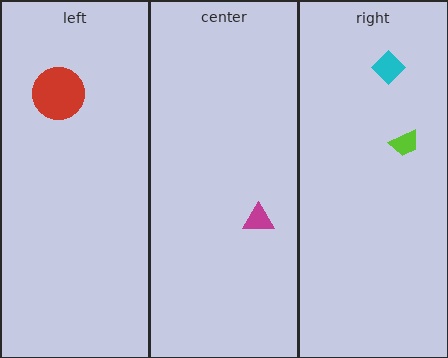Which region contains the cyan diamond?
The right region.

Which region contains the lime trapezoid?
The right region.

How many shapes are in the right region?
2.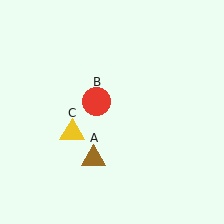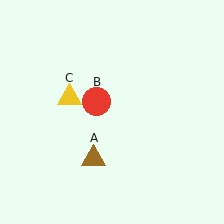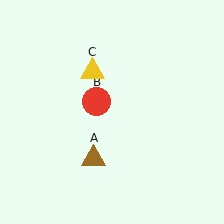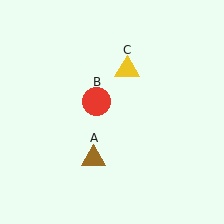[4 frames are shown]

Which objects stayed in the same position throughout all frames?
Brown triangle (object A) and red circle (object B) remained stationary.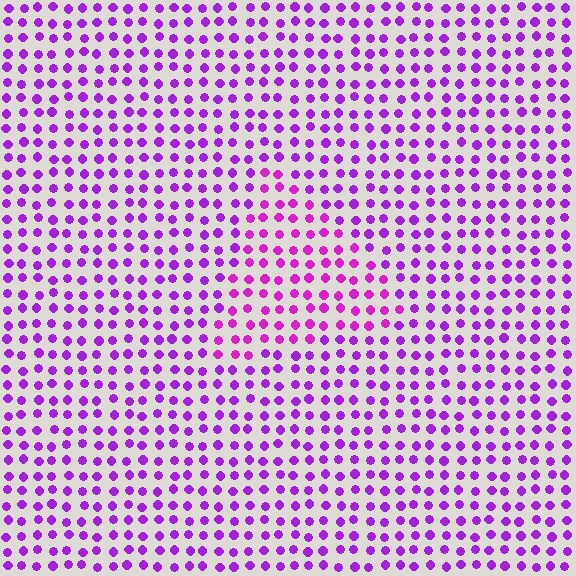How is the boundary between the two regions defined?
The boundary is defined purely by a slight shift in hue (about 22 degrees). Spacing, size, and orientation are identical on both sides.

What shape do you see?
I see a triangle.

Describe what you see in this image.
The image is filled with small purple elements in a uniform arrangement. A triangle-shaped region is visible where the elements are tinted to a slightly different hue, forming a subtle color boundary.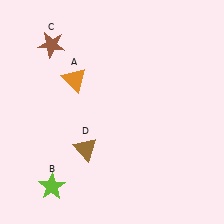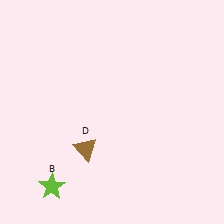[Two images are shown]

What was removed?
The brown star (C), the orange triangle (A) were removed in Image 2.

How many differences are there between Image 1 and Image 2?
There are 2 differences between the two images.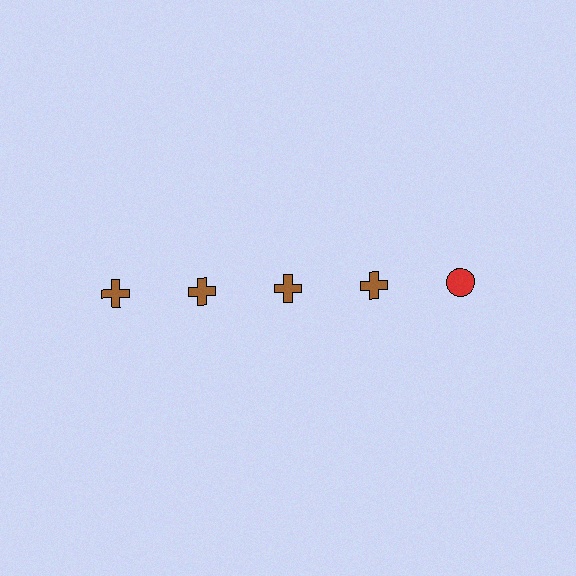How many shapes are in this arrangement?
There are 5 shapes arranged in a grid pattern.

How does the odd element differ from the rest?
It differs in both color (red instead of brown) and shape (circle instead of cross).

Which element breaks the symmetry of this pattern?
The red circle in the top row, rightmost column breaks the symmetry. All other shapes are brown crosses.